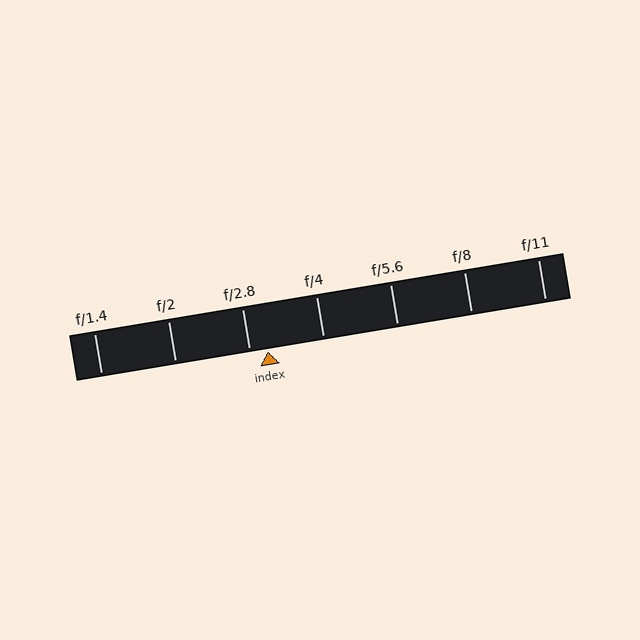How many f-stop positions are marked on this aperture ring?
There are 7 f-stop positions marked.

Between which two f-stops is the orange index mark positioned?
The index mark is between f/2.8 and f/4.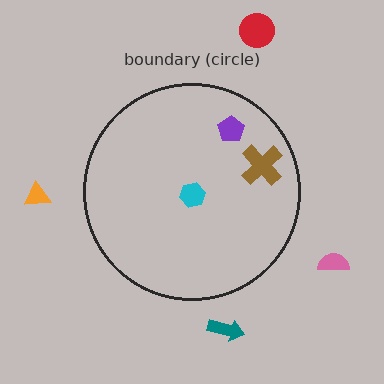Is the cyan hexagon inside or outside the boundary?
Inside.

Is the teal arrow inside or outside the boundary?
Outside.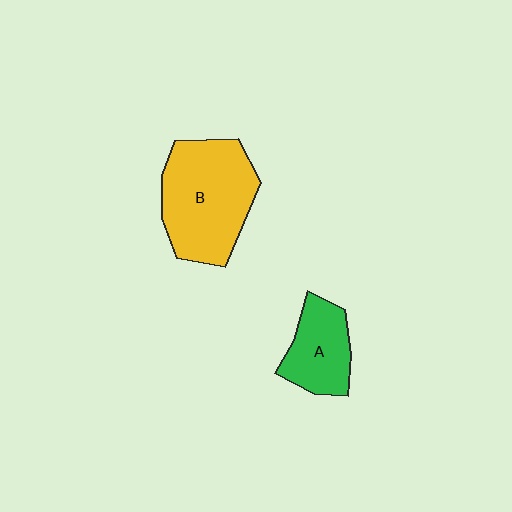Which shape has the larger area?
Shape B (yellow).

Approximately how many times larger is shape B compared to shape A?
Approximately 1.8 times.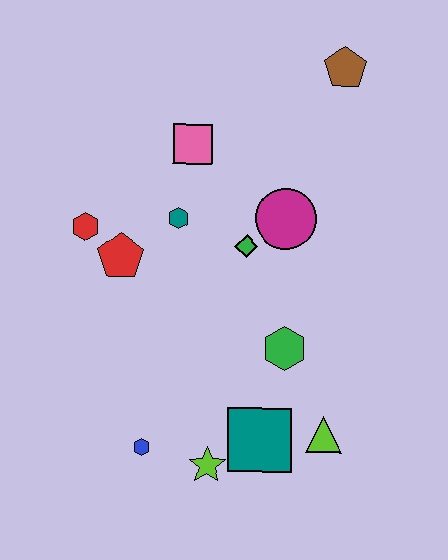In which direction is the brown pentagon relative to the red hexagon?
The brown pentagon is to the right of the red hexagon.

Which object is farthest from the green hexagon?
The brown pentagon is farthest from the green hexagon.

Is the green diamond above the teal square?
Yes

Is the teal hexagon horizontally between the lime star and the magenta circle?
No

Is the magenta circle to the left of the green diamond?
No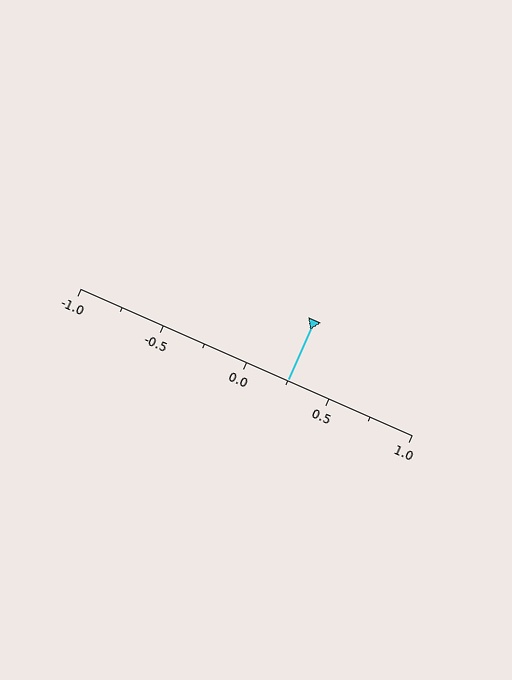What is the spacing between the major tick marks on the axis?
The major ticks are spaced 0.5 apart.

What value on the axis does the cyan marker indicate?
The marker indicates approximately 0.25.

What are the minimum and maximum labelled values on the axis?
The axis runs from -1.0 to 1.0.